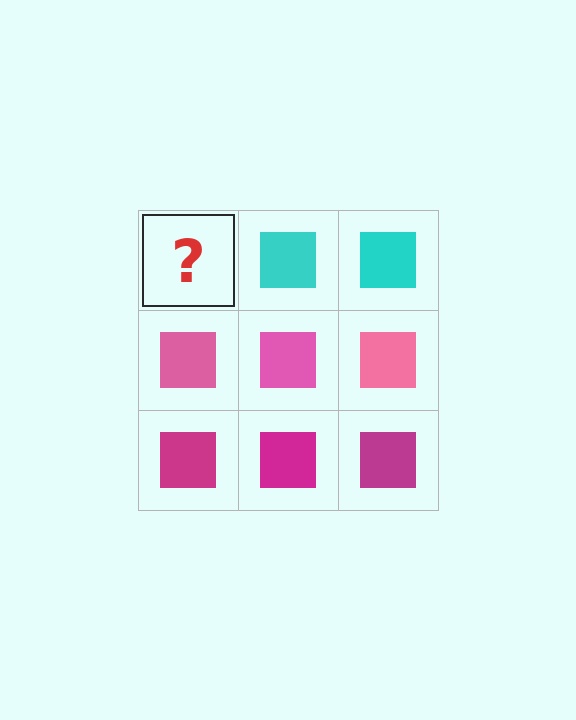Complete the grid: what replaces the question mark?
The question mark should be replaced with a cyan square.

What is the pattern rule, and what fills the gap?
The rule is that each row has a consistent color. The gap should be filled with a cyan square.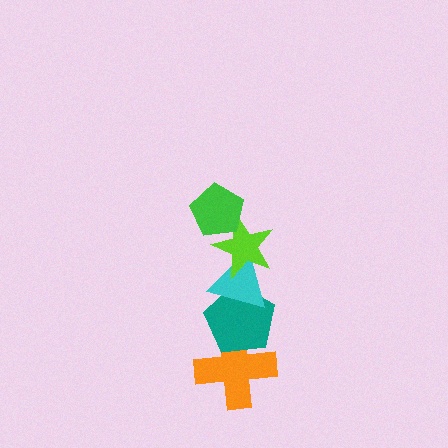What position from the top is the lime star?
The lime star is 2nd from the top.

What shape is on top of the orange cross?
The teal pentagon is on top of the orange cross.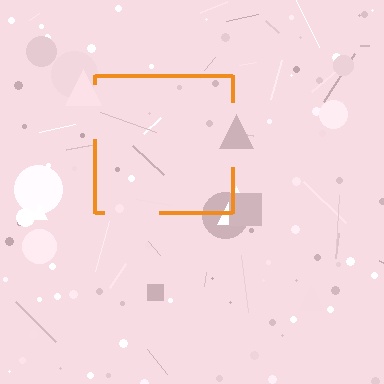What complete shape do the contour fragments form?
The contour fragments form a square.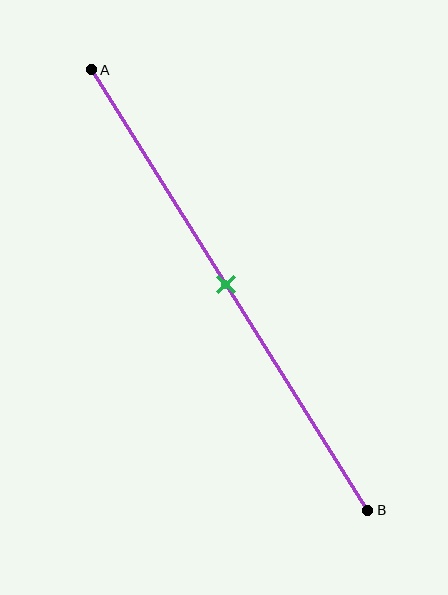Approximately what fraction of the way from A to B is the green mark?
The green mark is approximately 50% of the way from A to B.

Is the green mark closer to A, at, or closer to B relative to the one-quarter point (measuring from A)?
The green mark is closer to point B than the one-quarter point of segment AB.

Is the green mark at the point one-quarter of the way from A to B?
No, the mark is at about 50% from A, not at the 25% one-quarter point.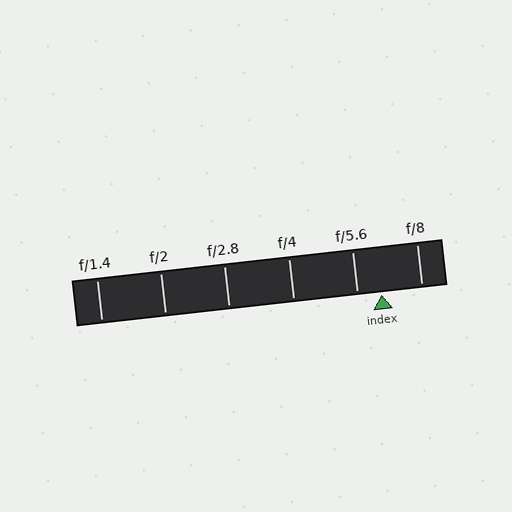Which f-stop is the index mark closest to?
The index mark is closest to f/5.6.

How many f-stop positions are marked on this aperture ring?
There are 6 f-stop positions marked.